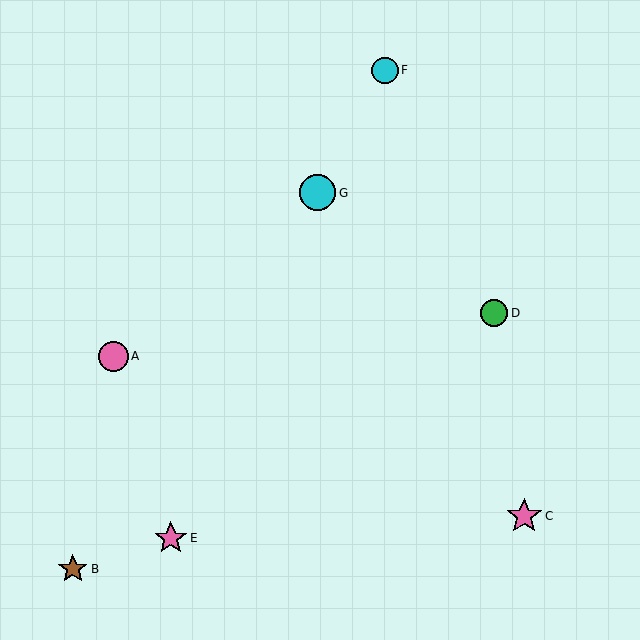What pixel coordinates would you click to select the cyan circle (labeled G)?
Click at (318, 193) to select the cyan circle G.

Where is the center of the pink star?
The center of the pink star is at (171, 538).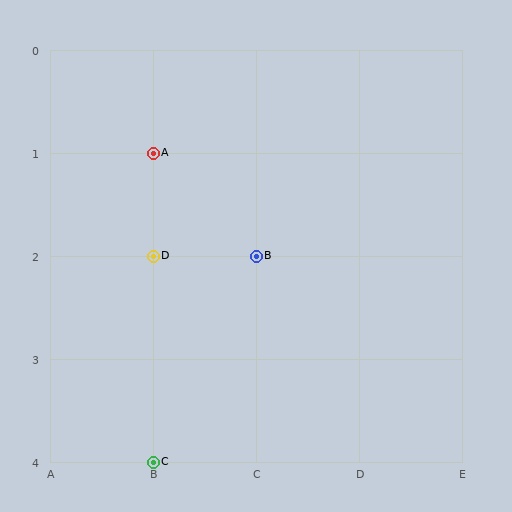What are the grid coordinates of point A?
Point A is at grid coordinates (B, 1).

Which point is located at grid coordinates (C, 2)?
Point B is at (C, 2).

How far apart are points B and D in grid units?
Points B and D are 1 column apart.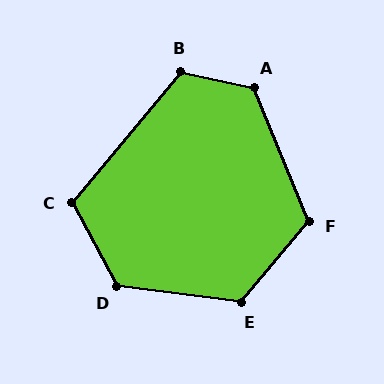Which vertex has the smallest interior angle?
C, at approximately 112 degrees.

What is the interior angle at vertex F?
Approximately 117 degrees (obtuse).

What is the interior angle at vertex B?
Approximately 117 degrees (obtuse).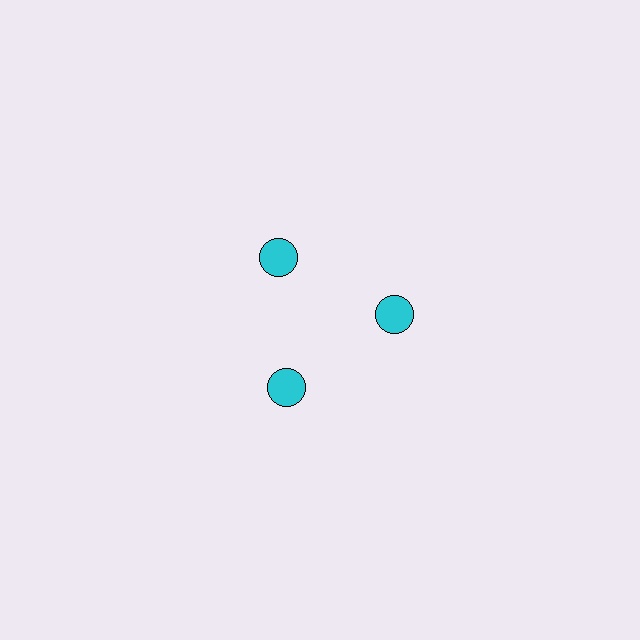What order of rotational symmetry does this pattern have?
This pattern has 3-fold rotational symmetry.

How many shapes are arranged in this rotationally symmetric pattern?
There are 3 shapes, arranged in 3 groups of 1.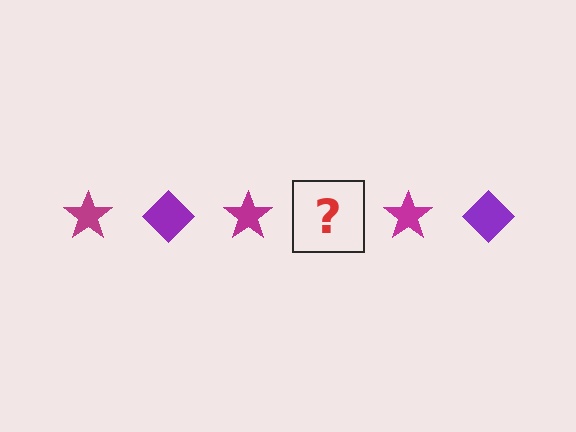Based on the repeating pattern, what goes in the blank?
The blank should be a purple diamond.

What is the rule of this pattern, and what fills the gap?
The rule is that the pattern alternates between magenta star and purple diamond. The gap should be filled with a purple diamond.